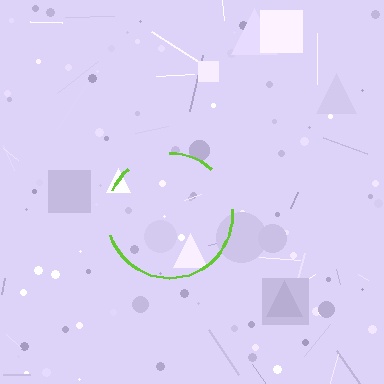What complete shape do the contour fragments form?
The contour fragments form a circle.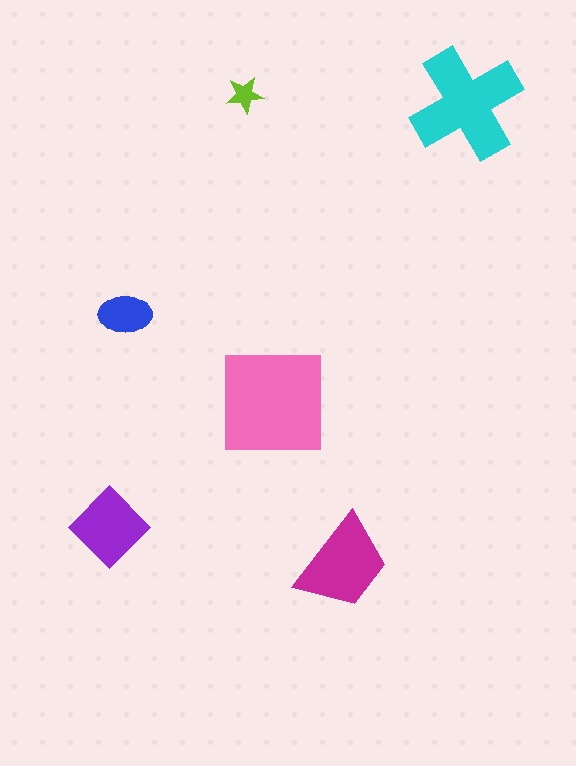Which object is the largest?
The pink square.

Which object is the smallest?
The lime star.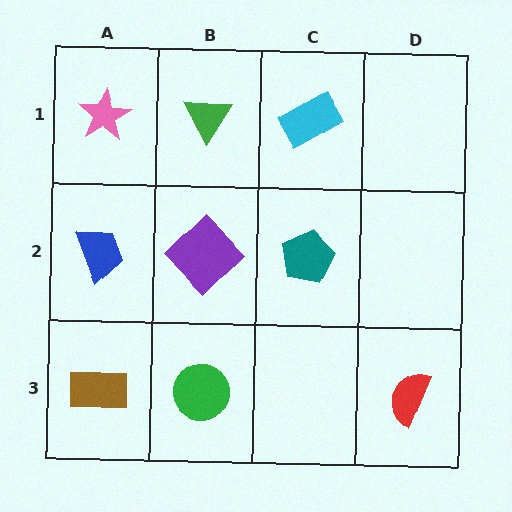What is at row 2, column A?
A blue trapezoid.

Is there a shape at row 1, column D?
No, that cell is empty.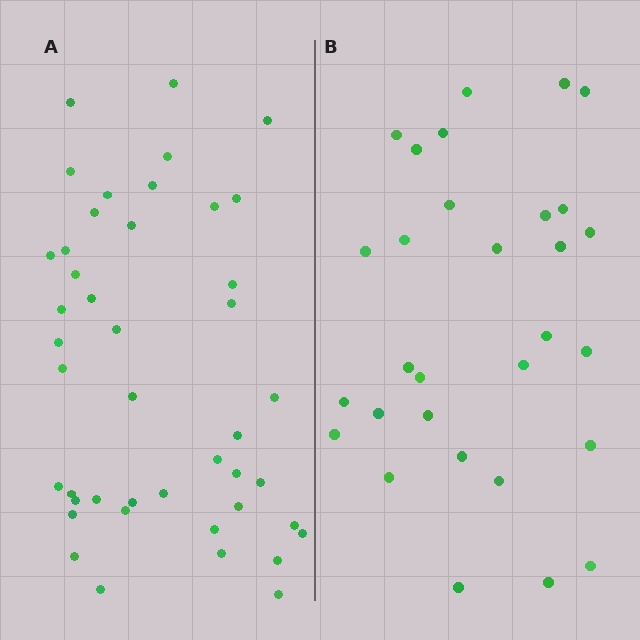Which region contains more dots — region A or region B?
Region A (the left region) has more dots.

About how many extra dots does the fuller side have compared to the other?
Region A has approximately 15 more dots than region B.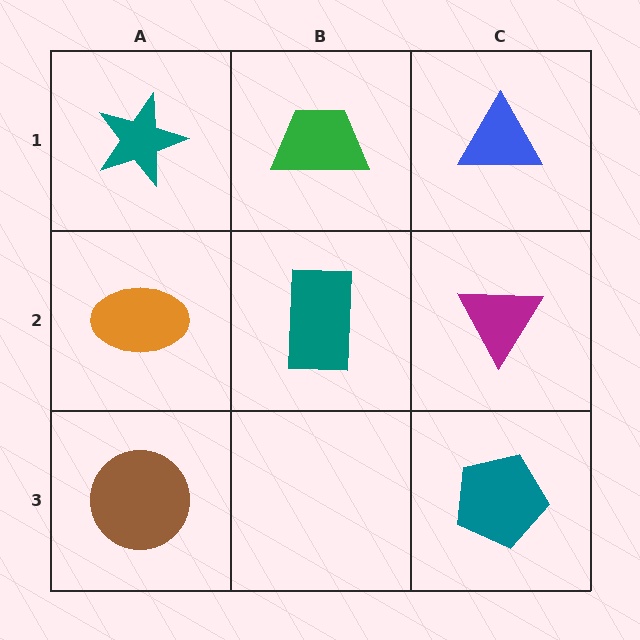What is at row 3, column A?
A brown circle.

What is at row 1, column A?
A teal star.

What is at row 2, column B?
A teal rectangle.